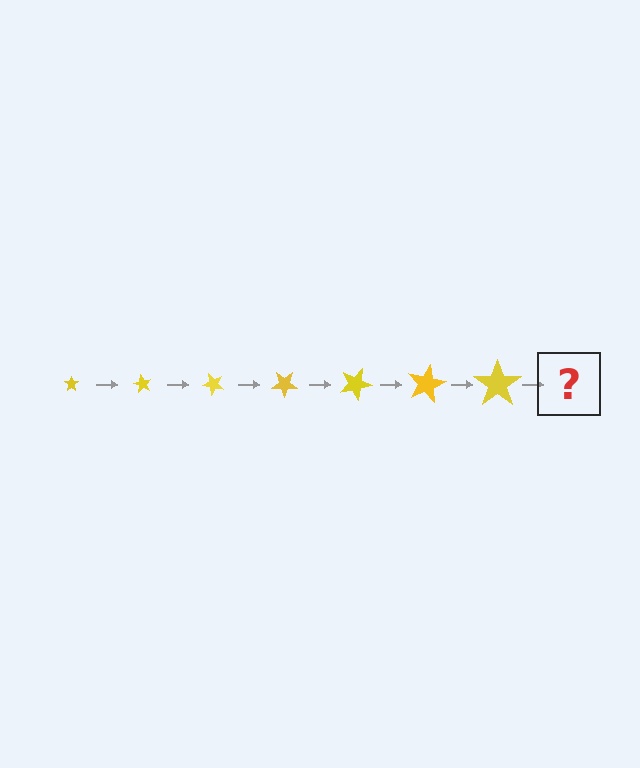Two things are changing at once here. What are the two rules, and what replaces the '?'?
The two rules are that the star grows larger each step and it rotates 60 degrees each step. The '?' should be a star, larger than the previous one and rotated 420 degrees from the start.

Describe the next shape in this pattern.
It should be a star, larger than the previous one and rotated 420 degrees from the start.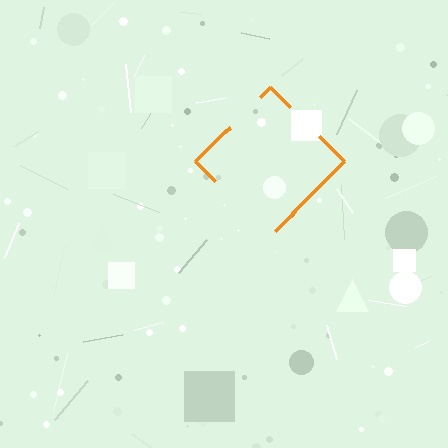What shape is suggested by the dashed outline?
The dashed outline suggests a diamond.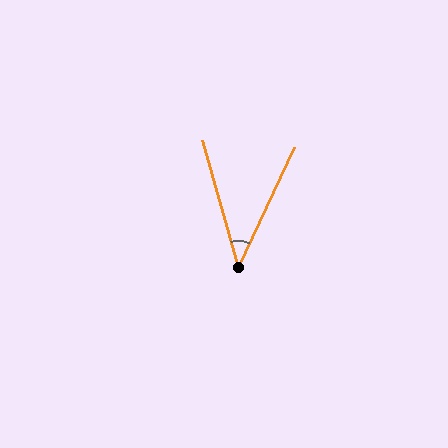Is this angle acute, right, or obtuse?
It is acute.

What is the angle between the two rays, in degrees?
Approximately 41 degrees.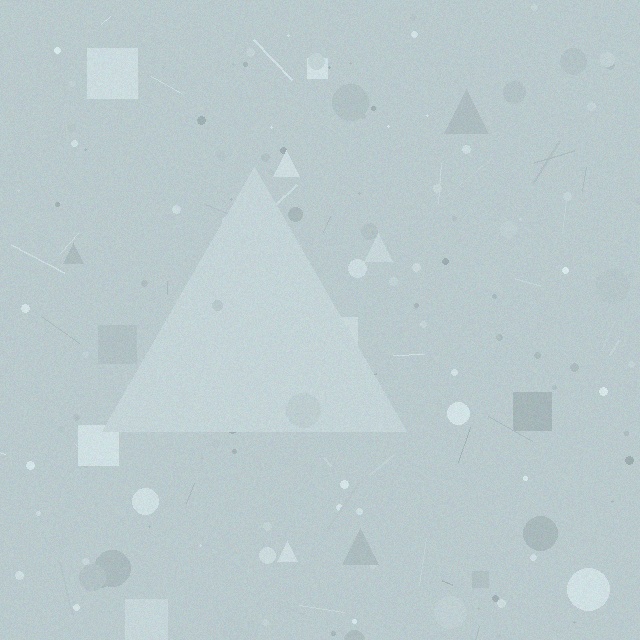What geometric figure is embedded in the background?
A triangle is embedded in the background.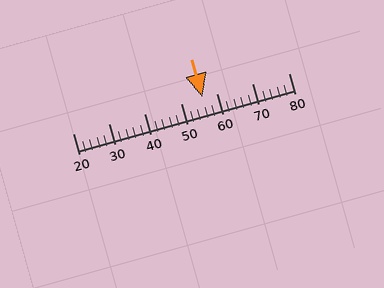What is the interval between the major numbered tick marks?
The major tick marks are spaced 10 units apart.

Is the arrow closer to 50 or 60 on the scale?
The arrow is closer to 60.